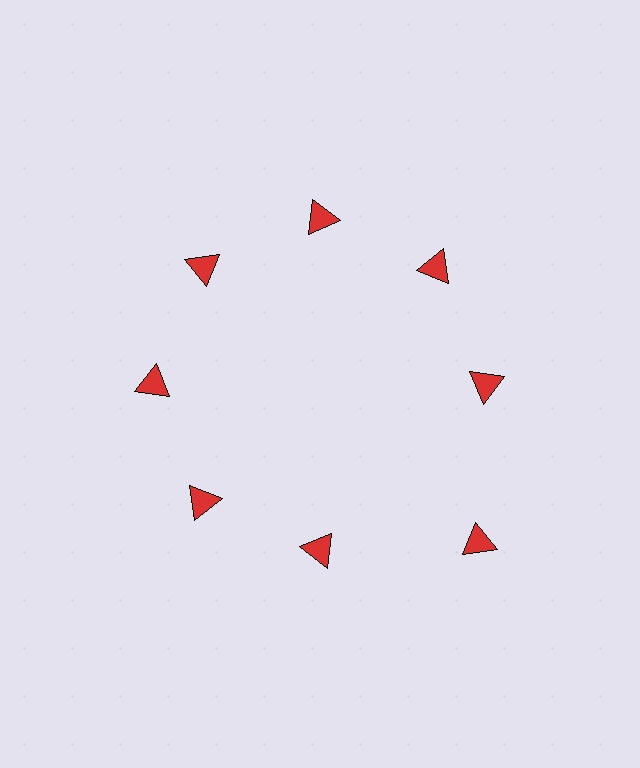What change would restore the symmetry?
The symmetry would be restored by moving it inward, back onto the ring so that all 8 triangles sit at equal angles and equal distance from the center.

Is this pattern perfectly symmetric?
No. The 8 red triangles are arranged in a ring, but one element near the 4 o'clock position is pushed outward from the center, breaking the 8-fold rotational symmetry.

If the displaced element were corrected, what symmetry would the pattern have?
It would have 8-fold rotational symmetry — the pattern would map onto itself every 45 degrees.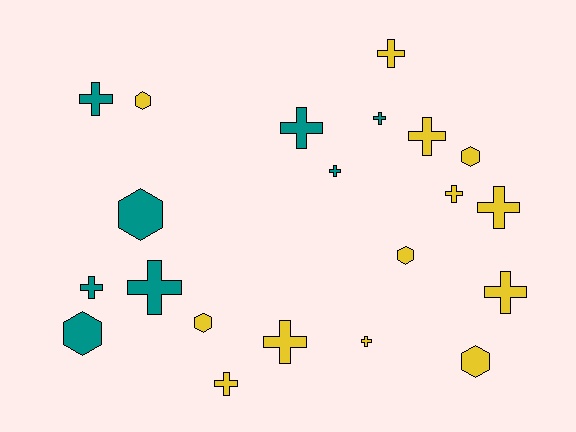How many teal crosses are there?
There are 6 teal crosses.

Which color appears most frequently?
Yellow, with 13 objects.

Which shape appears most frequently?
Cross, with 14 objects.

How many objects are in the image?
There are 21 objects.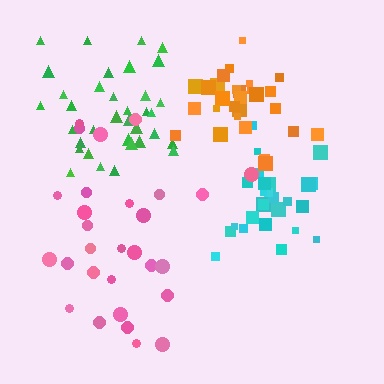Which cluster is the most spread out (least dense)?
Pink.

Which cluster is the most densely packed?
Orange.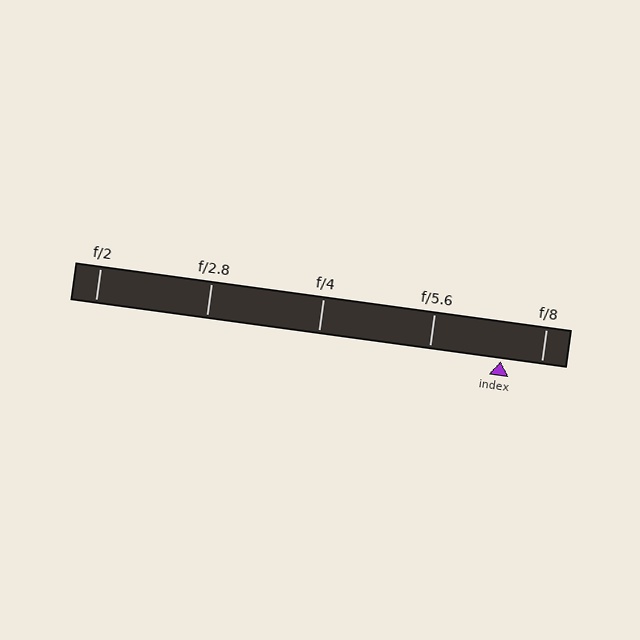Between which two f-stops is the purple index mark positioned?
The index mark is between f/5.6 and f/8.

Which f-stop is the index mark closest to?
The index mark is closest to f/8.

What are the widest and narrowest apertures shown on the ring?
The widest aperture shown is f/2 and the narrowest is f/8.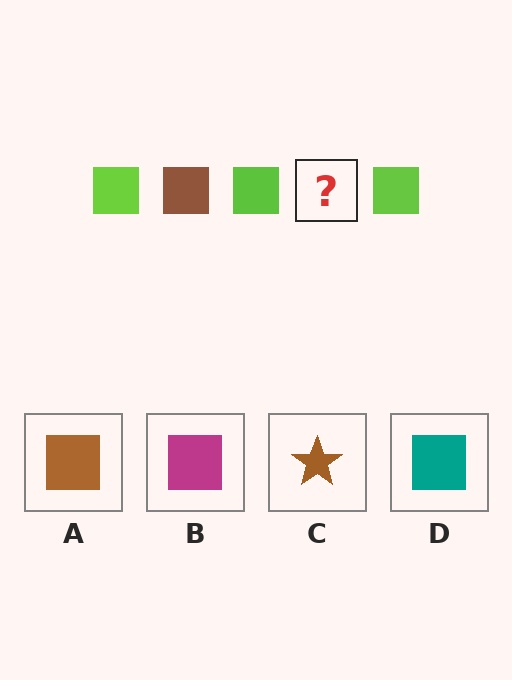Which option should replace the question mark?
Option A.